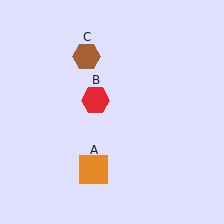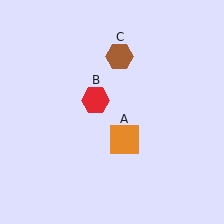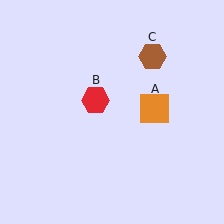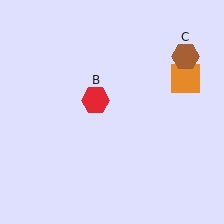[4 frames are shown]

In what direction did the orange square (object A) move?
The orange square (object A) moved up and to the right.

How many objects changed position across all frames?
2 objects changed position: orange square (object A), brown hexagon (object C).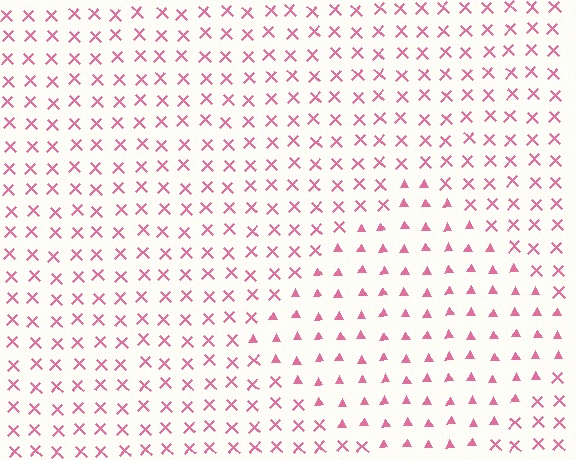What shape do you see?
I see a diamond.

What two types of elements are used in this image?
The image uses triangles inside the diamond region and X marks outside it.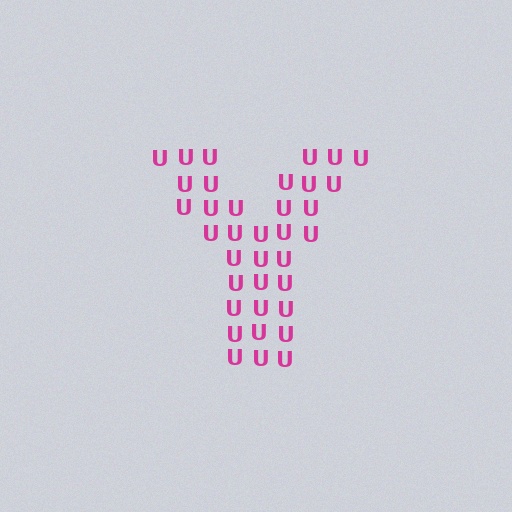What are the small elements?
The small elements are letter U's.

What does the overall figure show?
The overall figure shows the letter Y.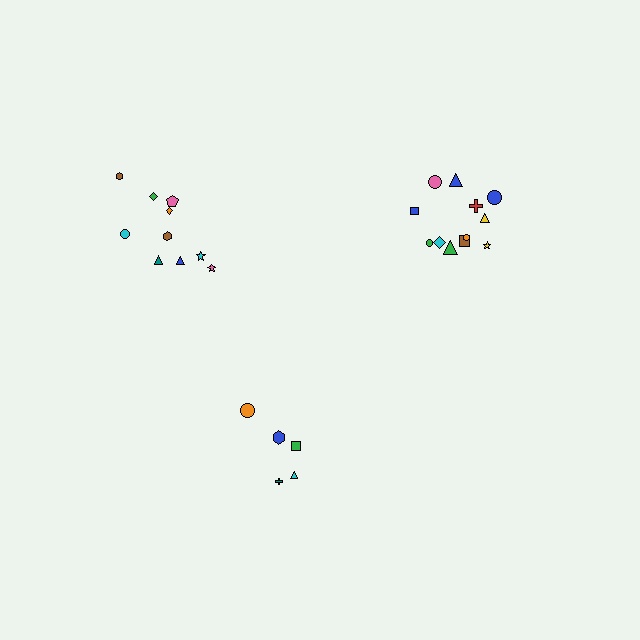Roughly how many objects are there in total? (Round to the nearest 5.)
Roughly 25 objects in total.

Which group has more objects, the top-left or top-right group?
The top-right group.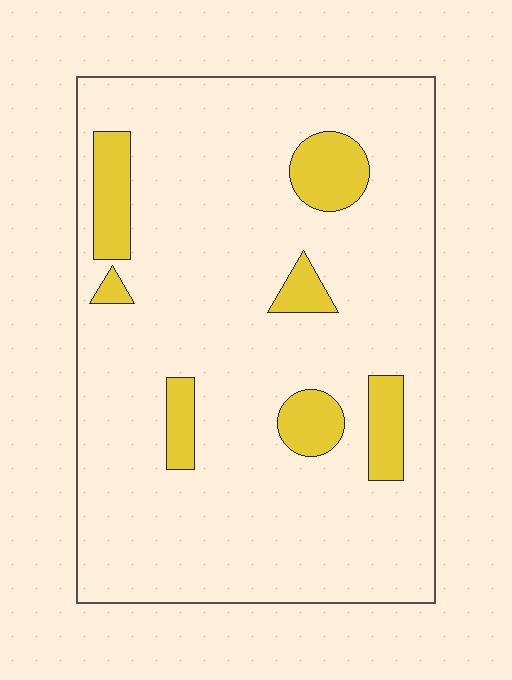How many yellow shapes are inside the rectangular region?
7.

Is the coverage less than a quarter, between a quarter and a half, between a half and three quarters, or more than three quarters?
Less than a quarter.